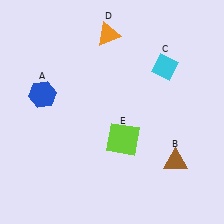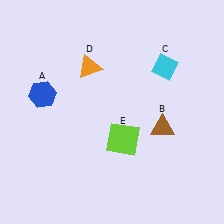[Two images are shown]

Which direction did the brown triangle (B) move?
The brown triangle (B) moved up.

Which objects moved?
The objects that moved are: the brown triangle (B), the orange triangle (D).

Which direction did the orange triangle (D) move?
The orange triangle (D) moved down.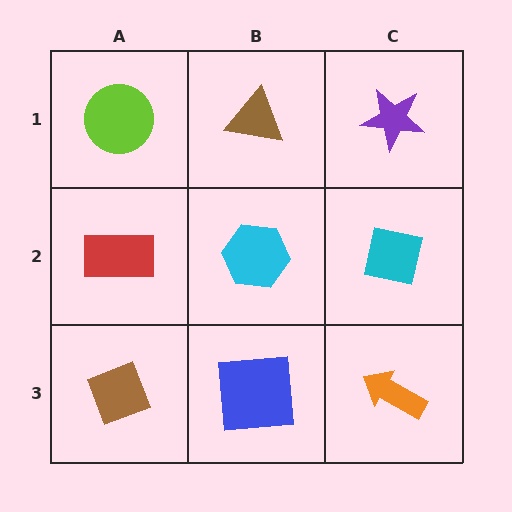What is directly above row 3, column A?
A red rectangle.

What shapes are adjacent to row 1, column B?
A cyan hexagon (row 2, column B), a lime circle (row 1, column A), a purple star (row 1, column C).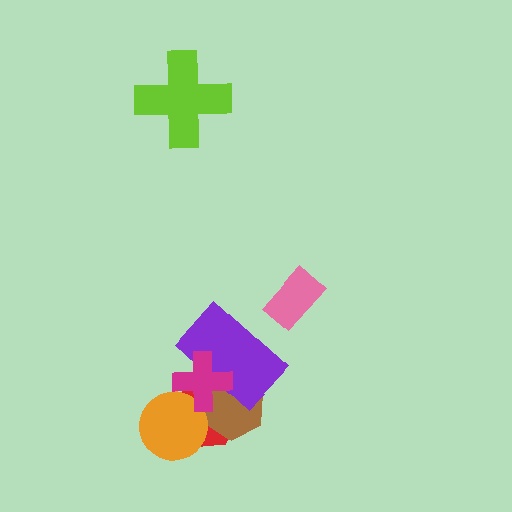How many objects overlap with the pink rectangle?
0 objects overlap with the pink rectangle.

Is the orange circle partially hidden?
Yes, it is partially covered by another shape.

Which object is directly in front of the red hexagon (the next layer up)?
The brown hexagon is directly in front of the red hexagon.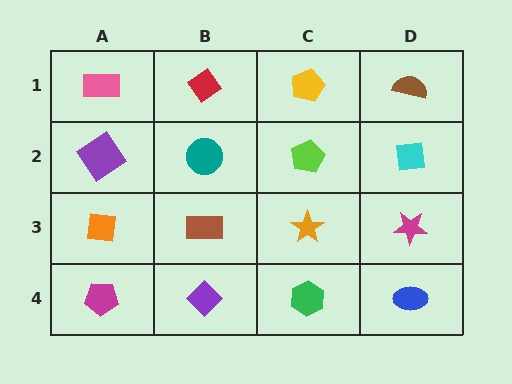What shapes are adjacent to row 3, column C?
A lime pentagon (row 2, column C), a green hexagon (row 4, column C), a brown rectangle (row 3, column B), a magenta star (row 3, column D).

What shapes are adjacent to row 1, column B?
A teal circle (row 2, column B), a pink rectangle (row 1, column A), a yellow pentagon (row 1, column C).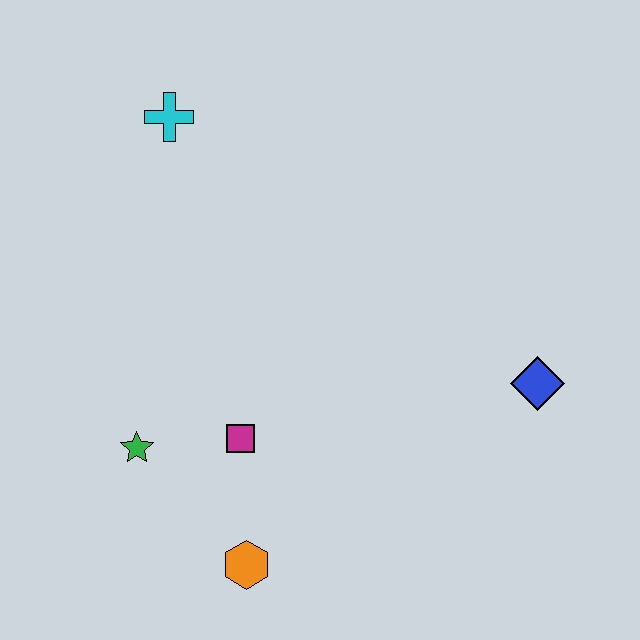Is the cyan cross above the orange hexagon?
Yes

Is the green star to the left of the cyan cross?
Yes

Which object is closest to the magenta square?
The green star is closest to the magenta square.